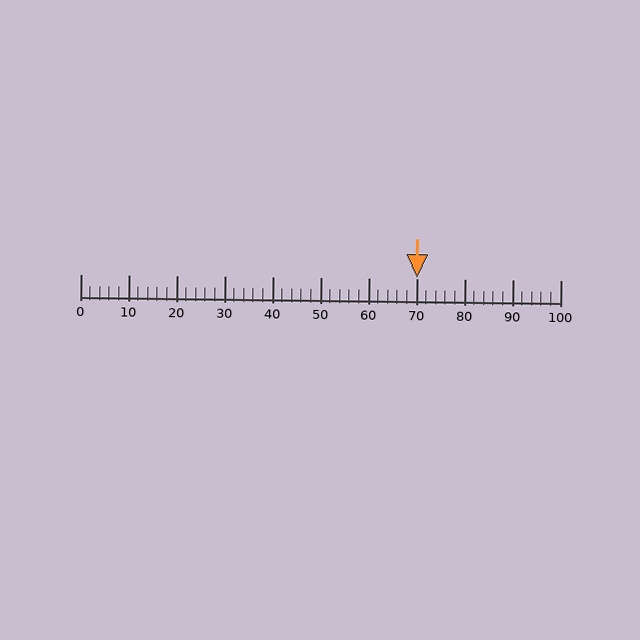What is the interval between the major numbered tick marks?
The major tick marks are spaced 10 units apart.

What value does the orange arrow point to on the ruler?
The orange arrow points to approximately 70.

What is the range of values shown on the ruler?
The ruler shows values from 0 to 100.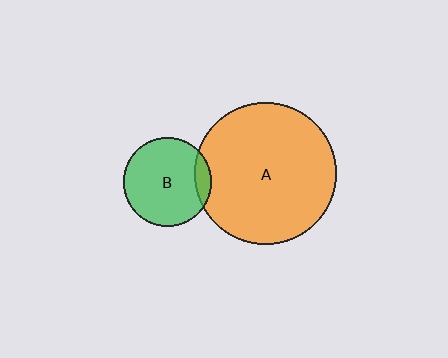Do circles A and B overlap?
Yes.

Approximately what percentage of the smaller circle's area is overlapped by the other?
Approximately 10%.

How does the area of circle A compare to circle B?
Approximately 2.6 times.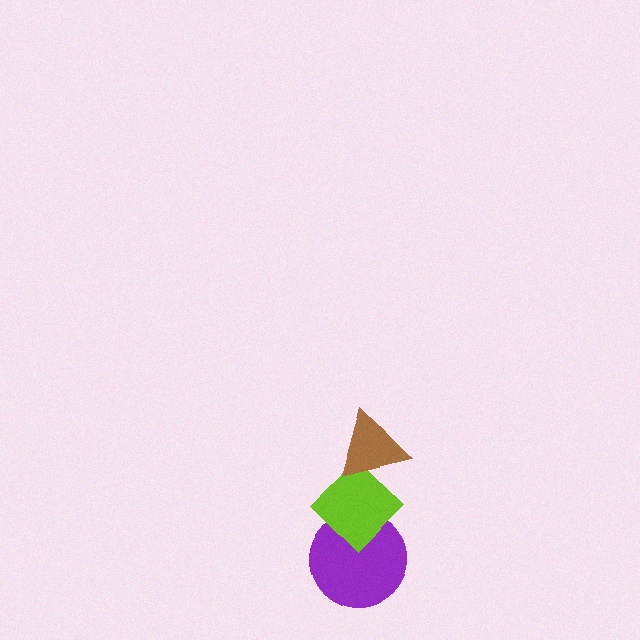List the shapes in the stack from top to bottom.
From top to bottom: the brown triangle, the lime diamond, the purple circle.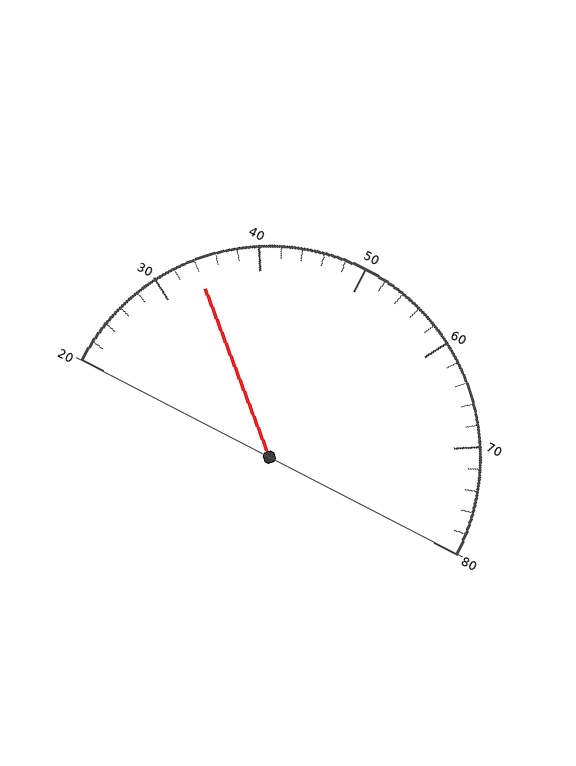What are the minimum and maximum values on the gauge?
The gauge ranges from 20 to 80.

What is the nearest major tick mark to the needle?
The nearest major tick mark is 30.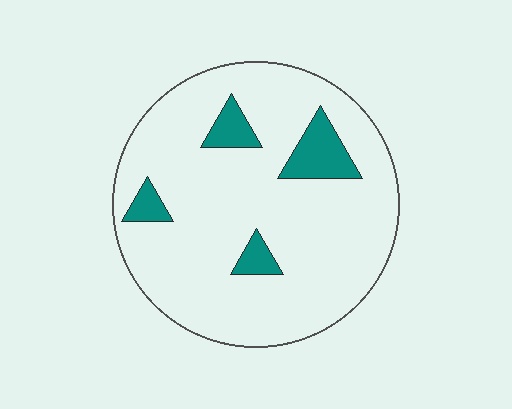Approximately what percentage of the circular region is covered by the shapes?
Approximately 10%.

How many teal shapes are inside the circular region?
4.